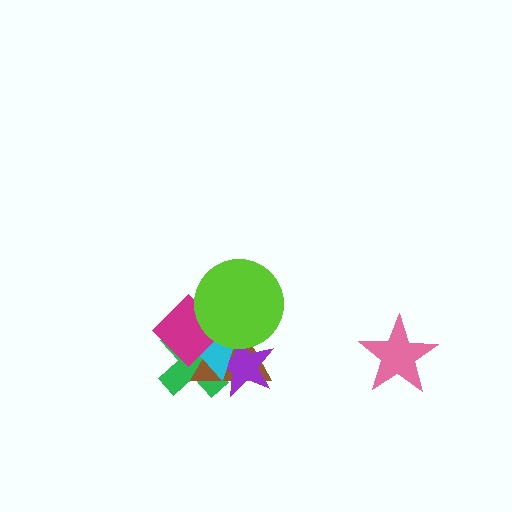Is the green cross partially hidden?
Yes, it is partially covered by another shape.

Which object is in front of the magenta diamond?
The lime circle is in front of the magenta diamond.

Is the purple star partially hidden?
Yes, it is partially covered by another shape.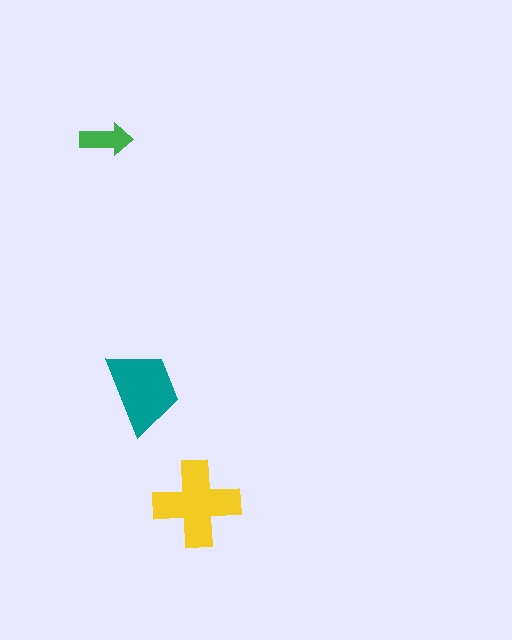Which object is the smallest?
The green arrow.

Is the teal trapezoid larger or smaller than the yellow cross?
Smaller.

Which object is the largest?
The yellow cross.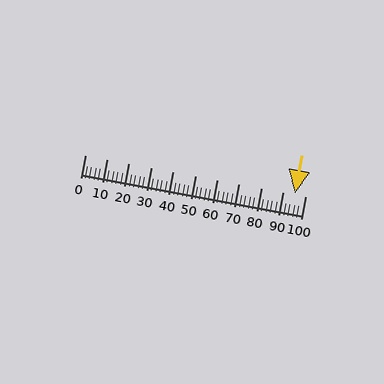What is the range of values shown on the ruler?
The ruler shows values from 0 to 100.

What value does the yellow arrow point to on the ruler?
The yellow arrow points to approximately 96.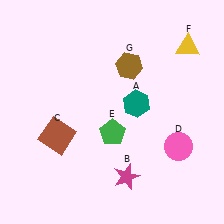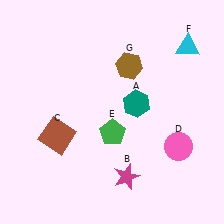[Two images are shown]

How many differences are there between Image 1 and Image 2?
There is 1 difference between the two images.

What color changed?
The triangle (F) changed from yellow in Image 1 to cyan in Image 2.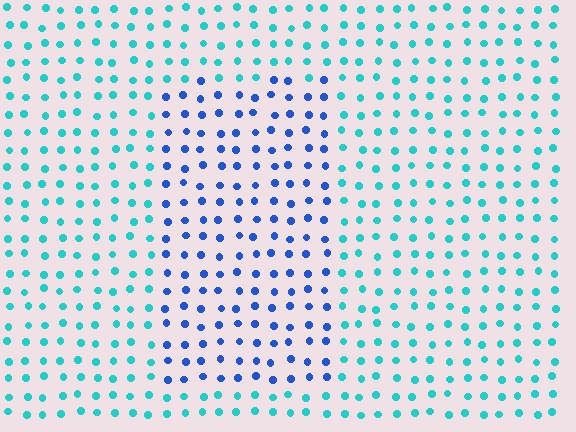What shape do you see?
I see a rectangle.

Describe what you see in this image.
The image is filled with small cyan elements in a uniform arrangement. A rectangle-shaped region is visible where the elements are tinted to a slightly different hue, forming a subtle color boundary.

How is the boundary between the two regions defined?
The boundary is defined purely by a slight shift in hue (about 45 degrees). Spacing, size, and orientation are identical on both sides.